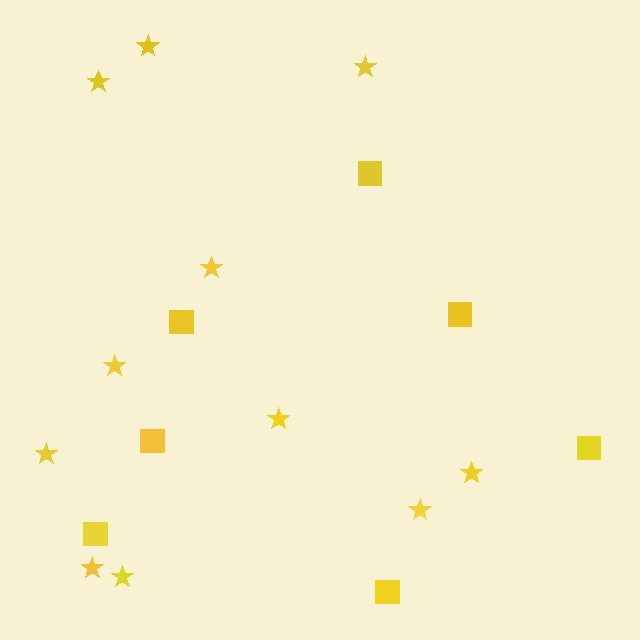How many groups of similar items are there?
There are 2 groups: one group of squares (7) and one group of stars (11).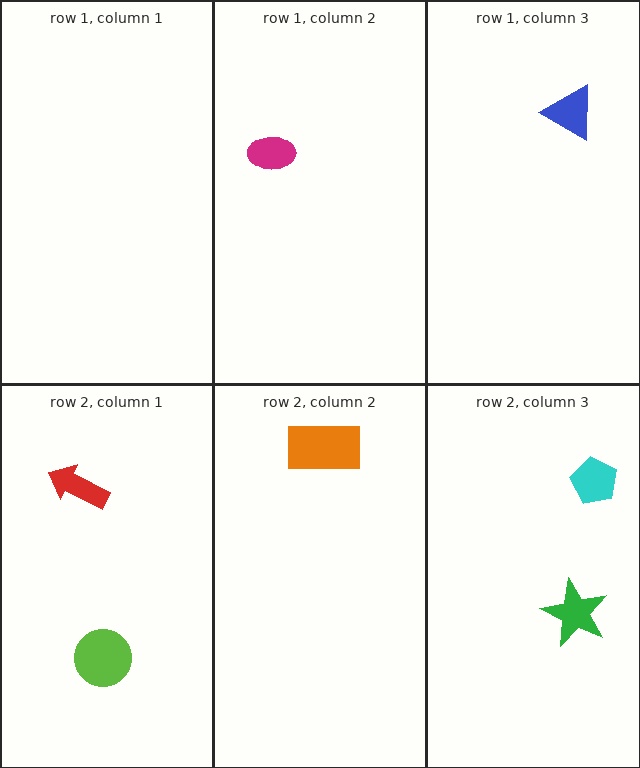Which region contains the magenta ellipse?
The row 1, column 2 region.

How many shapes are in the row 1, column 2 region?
1.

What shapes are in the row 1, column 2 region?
The magenta ellipse.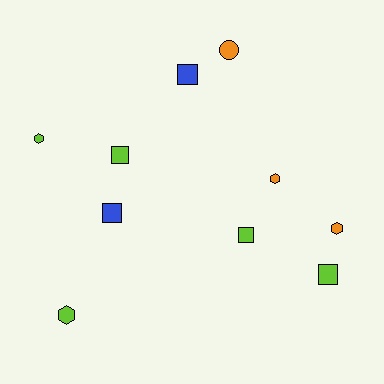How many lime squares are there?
There are 3 lime squares.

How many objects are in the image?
There are 10 objects.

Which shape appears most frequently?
Square, with 5 objects.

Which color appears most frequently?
Lime, with 5 objects.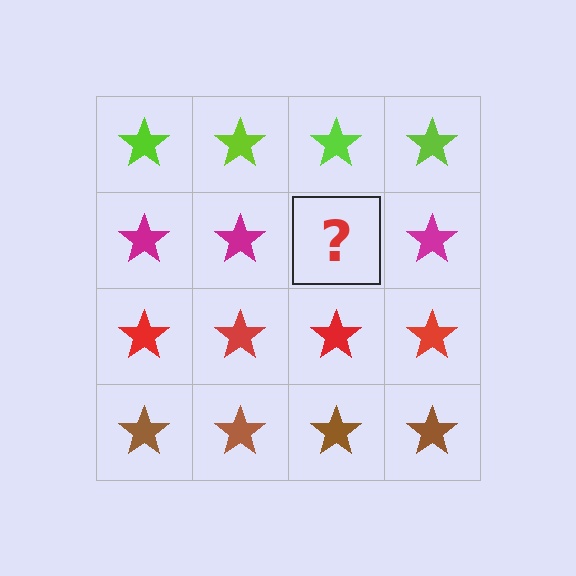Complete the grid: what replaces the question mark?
The question mark should be replaced with a magenta star.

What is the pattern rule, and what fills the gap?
The rule is that each row has a consistent color. The gap should be filled with a magenta star.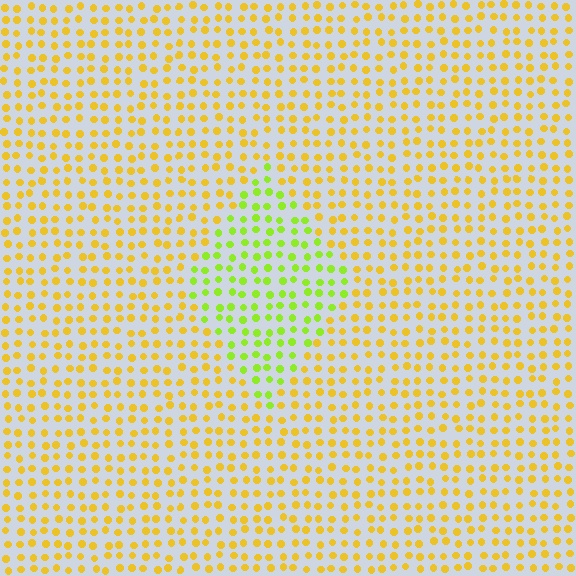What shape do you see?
I see a diamond.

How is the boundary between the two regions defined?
The boundary is defined purely by a slight shift in hue (about 41 degrees). Spacing, size, and orientation are identical on both sides.